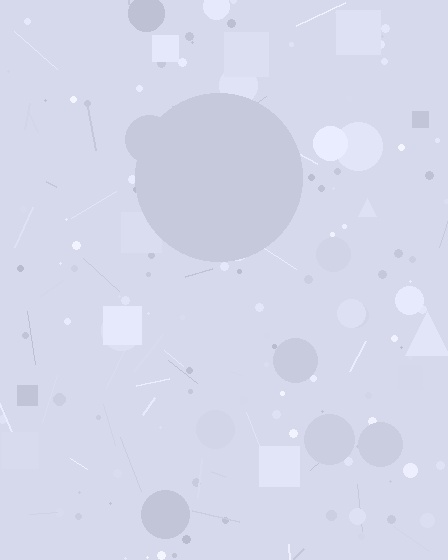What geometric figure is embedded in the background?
A circle is embedded in the background.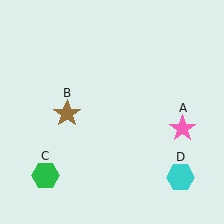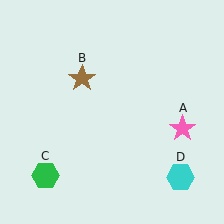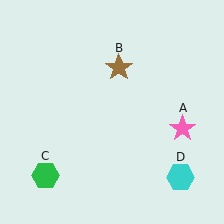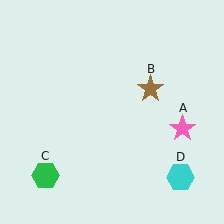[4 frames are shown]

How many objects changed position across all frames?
1 object changed position: brown star (object B).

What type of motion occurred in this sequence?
The brown star (object B) rotated clockwise around the center of the scene.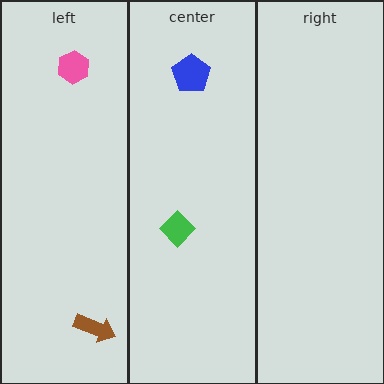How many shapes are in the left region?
2.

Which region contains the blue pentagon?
The center region.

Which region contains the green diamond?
The center region.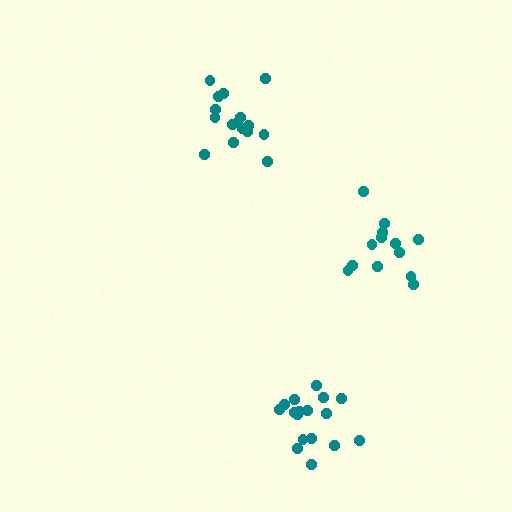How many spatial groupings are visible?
There are 3 spatial groupings.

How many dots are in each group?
Group 1: 17 dots, Group 2: 13 dots, Group 3: 16 dots (46 total).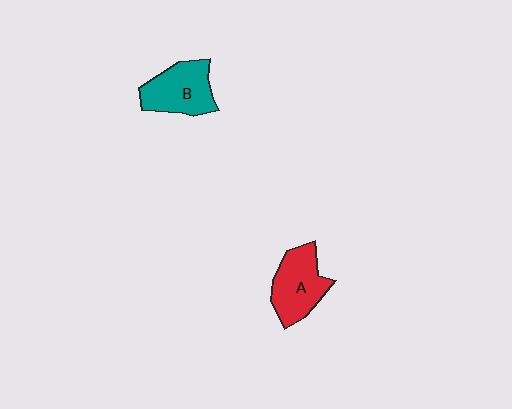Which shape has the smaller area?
Shape B (teal).